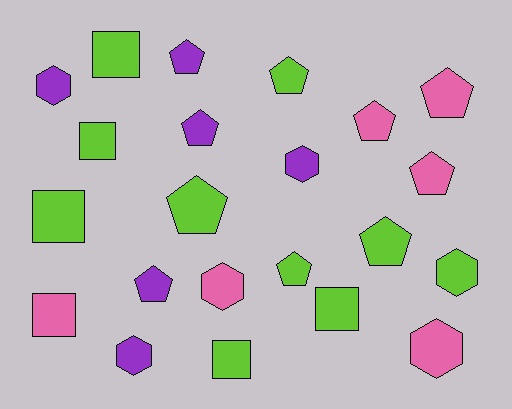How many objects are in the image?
There are 22 objects.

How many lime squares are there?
There are 5 lime squares.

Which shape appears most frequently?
Pentagon, with 10 objects.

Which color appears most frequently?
Lime, with 10 objects.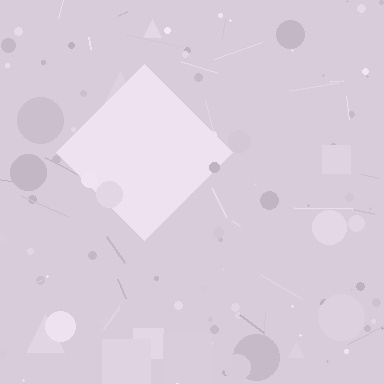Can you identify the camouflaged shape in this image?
The camouflaged shape is a diamond.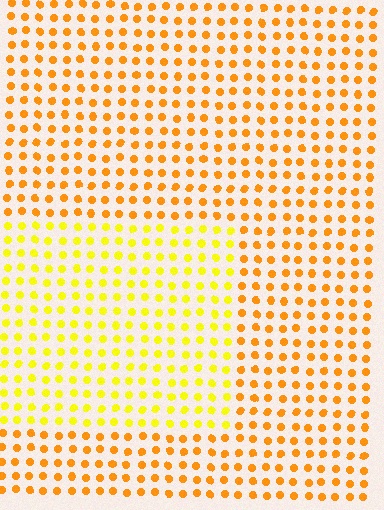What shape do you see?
I see a rectangle.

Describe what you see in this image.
The image is filled with small orange elements in a uniform arrangement. A rectangle-shaped region is visible where the elements are tinted to a slightly different hue, forming a subtle color boundary.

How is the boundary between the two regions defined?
The boundary is defined purely by a slight shift in hue (about 28 degrees). Spacing, size, and orientation are identical on both sides.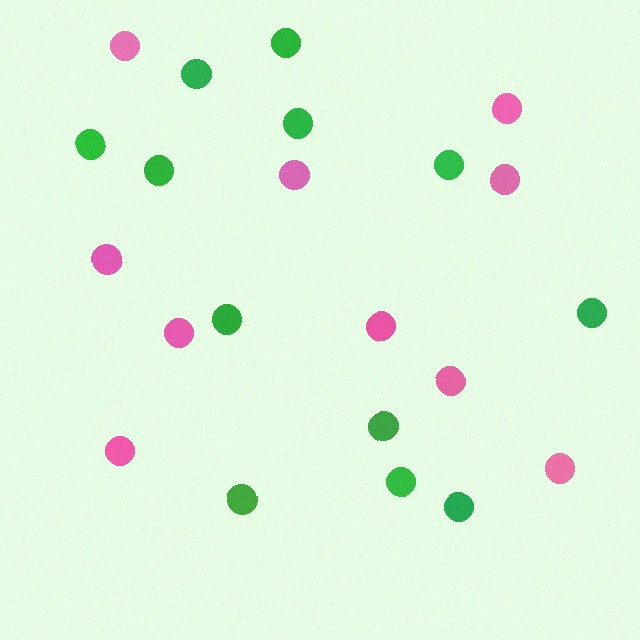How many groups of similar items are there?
There are 2 groups: one group of pink circles (10) and one group of green circles (12).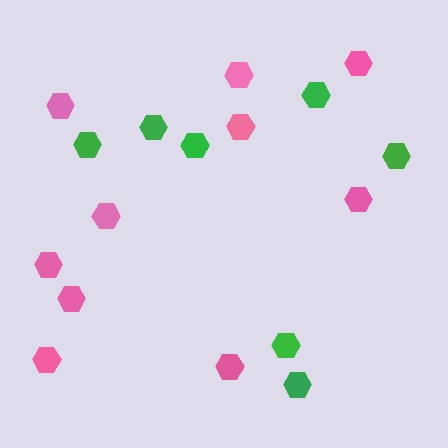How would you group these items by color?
There are 2 groups: one group of pink hexagons (10) and one group of green hexagons (7).